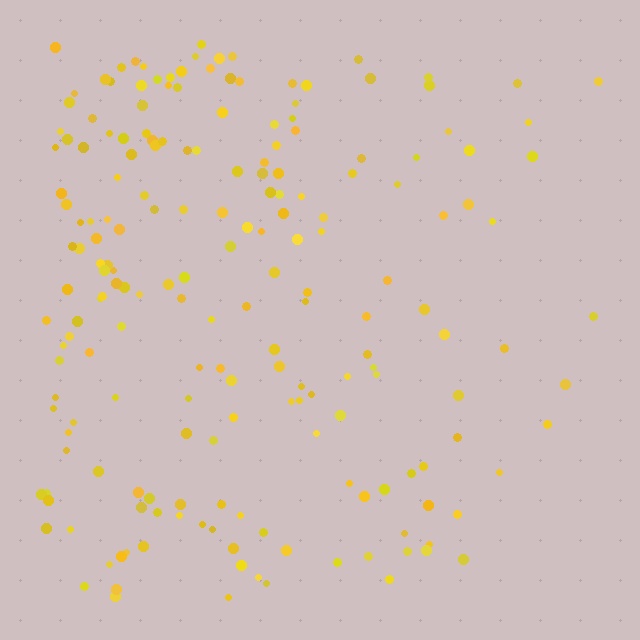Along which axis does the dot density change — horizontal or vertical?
Horizontal.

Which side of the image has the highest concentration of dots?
The left.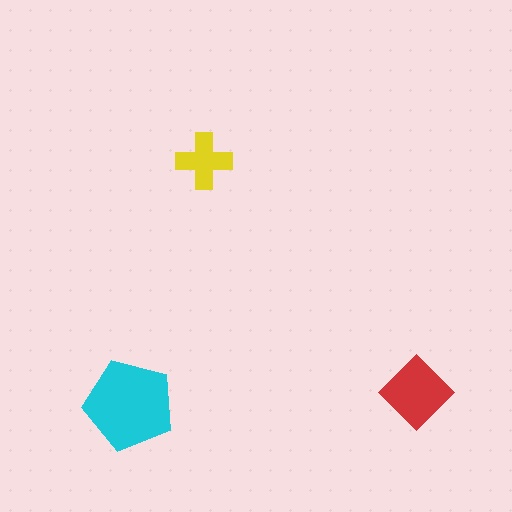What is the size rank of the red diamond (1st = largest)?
2nd.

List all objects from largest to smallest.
The cyan pentagon, the red diamond, the yellow cross.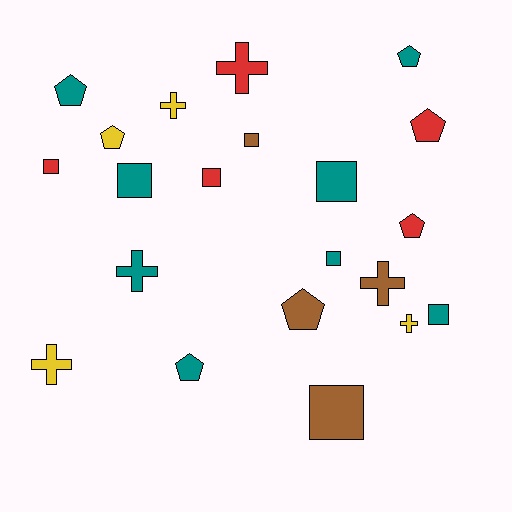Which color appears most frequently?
Teal, with 8 objects.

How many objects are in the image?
There are 21 objects.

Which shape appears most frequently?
Square, with 8 objects.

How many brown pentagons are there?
There is 1 brown pentagon.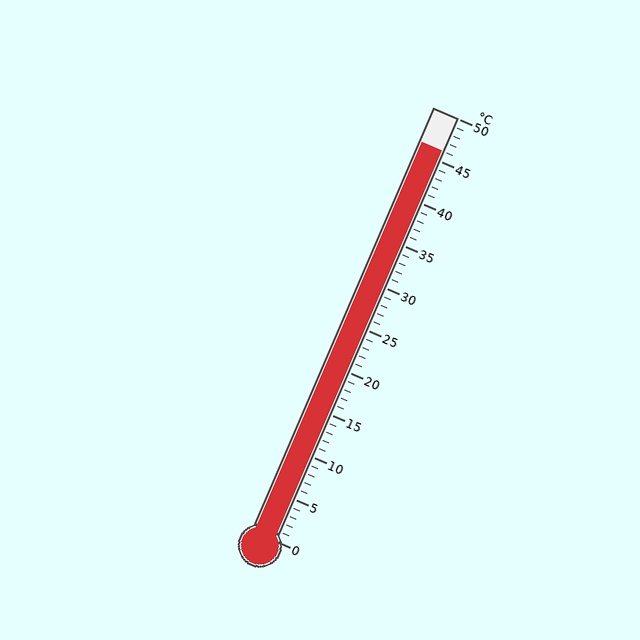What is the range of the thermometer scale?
The thermometer scale ranges from 0°C to 50°C.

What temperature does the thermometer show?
The thermometer shows approximately 46°C.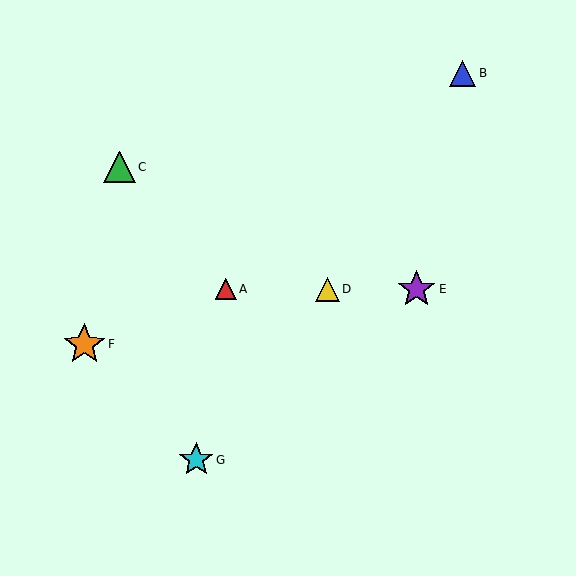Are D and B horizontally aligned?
No, D is at y≈289 and B is at y≈73.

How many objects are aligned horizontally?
3 objects (A, D, E) are aligned horizontally.